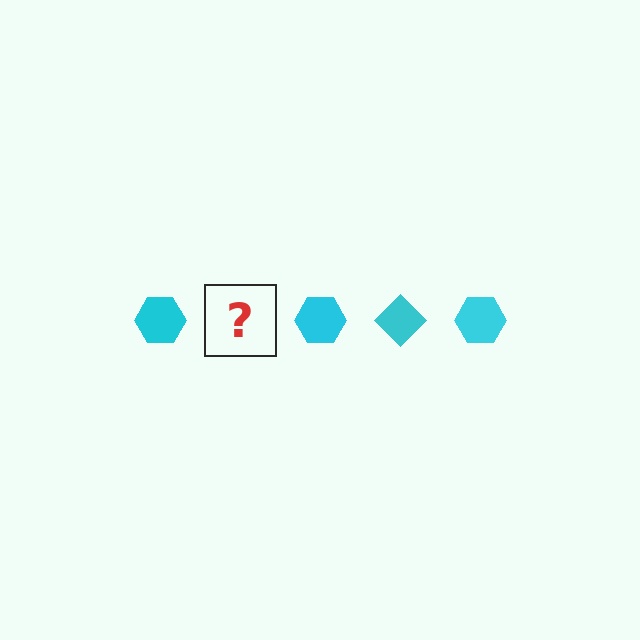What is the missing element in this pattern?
The missing element is a cyan diamond.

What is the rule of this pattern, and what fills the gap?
The rule is that the pattern cycles through hexagon, diamond shapes in cyan. The gap should be filled with a cyan diamond.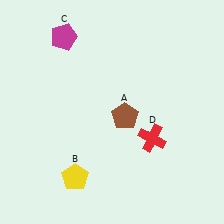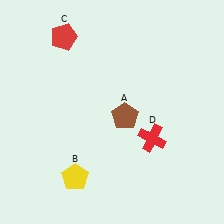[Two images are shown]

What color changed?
The pentagon (C) changed from magenta in Image 1 to red in Image 2.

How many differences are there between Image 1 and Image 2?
There is 1 difference between the two images.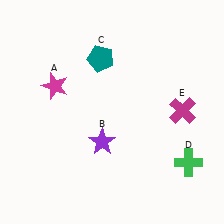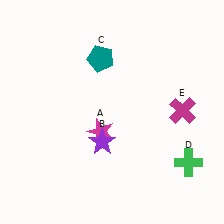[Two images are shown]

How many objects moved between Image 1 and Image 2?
1 object moved between the two images.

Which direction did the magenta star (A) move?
The magenta star (A) moved right.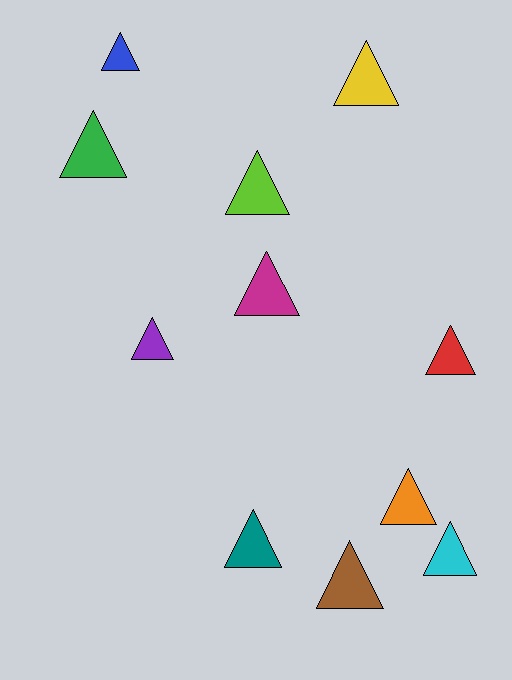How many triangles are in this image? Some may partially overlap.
There are 11 triangles.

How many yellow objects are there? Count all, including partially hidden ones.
There is 1 yellow object.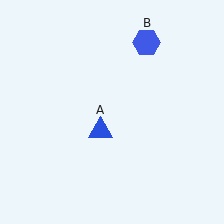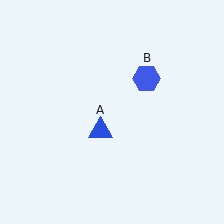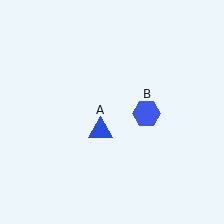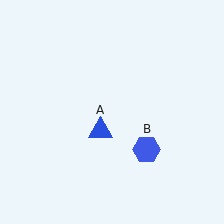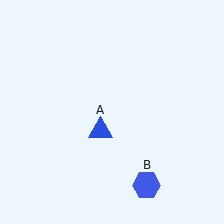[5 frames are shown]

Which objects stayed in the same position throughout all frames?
Blue triangle (object A) remained stationary.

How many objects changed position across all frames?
1 object changed position: blue hexagon (object B).